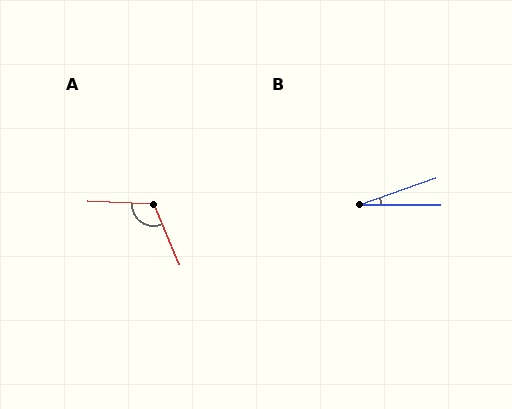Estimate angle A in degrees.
Approximately 116 degrees.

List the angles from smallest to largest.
B (19°), A (116°).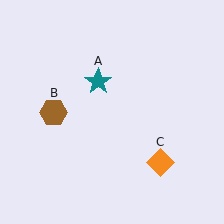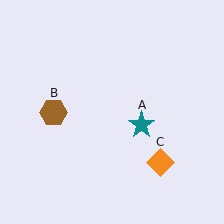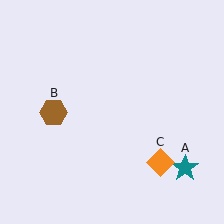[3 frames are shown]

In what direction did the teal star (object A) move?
The teal star (object A) moved down and to the right.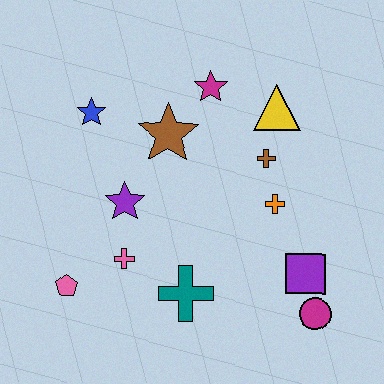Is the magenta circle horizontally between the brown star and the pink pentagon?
No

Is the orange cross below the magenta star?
Yes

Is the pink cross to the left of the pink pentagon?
No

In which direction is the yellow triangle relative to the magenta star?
The yellow triangle is to the right of the magenta star.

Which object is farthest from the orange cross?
The pink pentagon is farthest from the orange cross.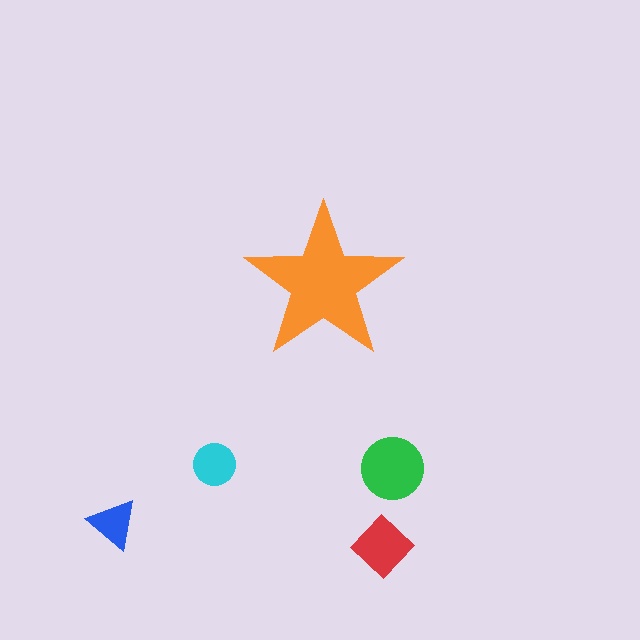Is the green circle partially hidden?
No, the green circle is fully visible.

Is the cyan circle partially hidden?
No, the cyan circle is fully visible.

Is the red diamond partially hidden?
No, the red diamond is fully visible.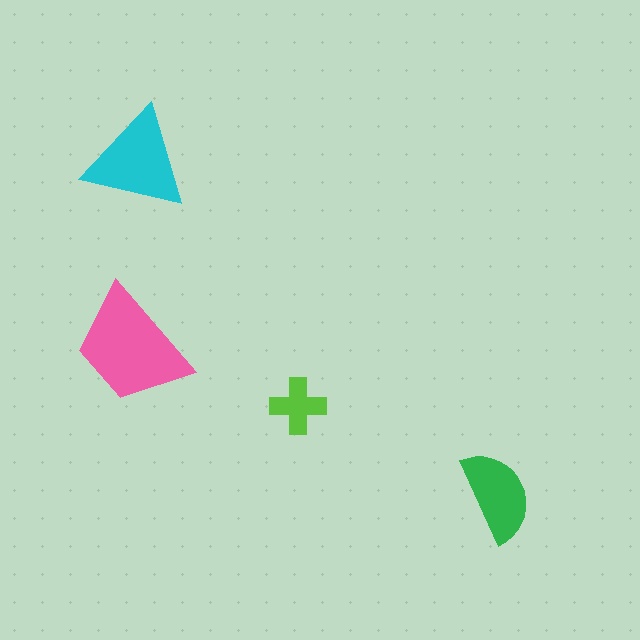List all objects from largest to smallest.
The pink trapezoid, the cyan triangle, the green semicircle, the lime cross.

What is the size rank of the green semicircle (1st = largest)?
3rd.